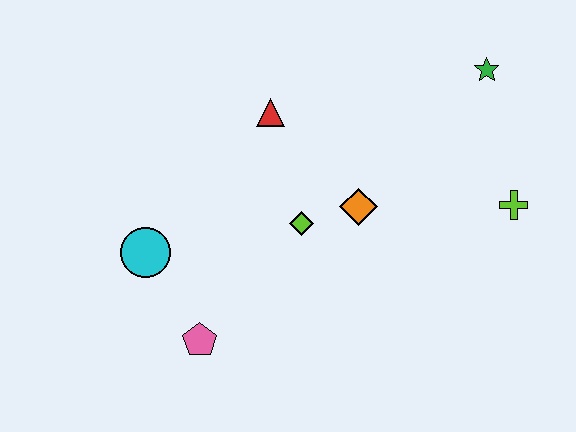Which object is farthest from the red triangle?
The lime cross is farthest from the red triangle.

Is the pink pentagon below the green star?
Yes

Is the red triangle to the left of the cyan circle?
No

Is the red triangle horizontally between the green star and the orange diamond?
No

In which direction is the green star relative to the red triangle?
The green star is to the right of the red triangle.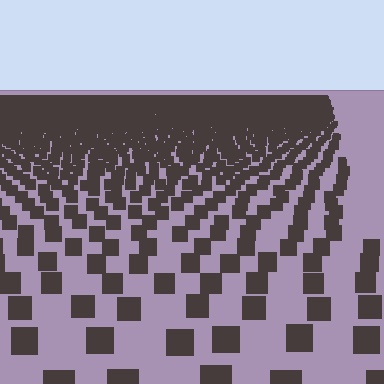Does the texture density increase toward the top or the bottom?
Density increases toward the top.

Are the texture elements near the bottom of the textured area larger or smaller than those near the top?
Larger. Near the bottom, elements are closer to the viewer and appear at a bigger on-screen size.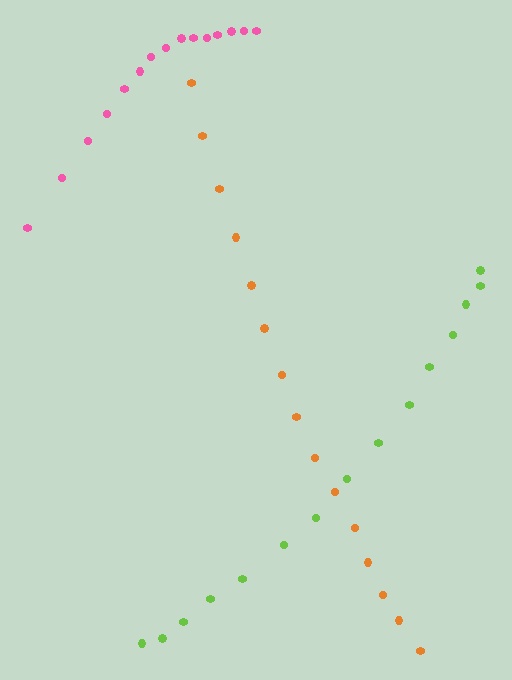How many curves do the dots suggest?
There are 3 distinct paths.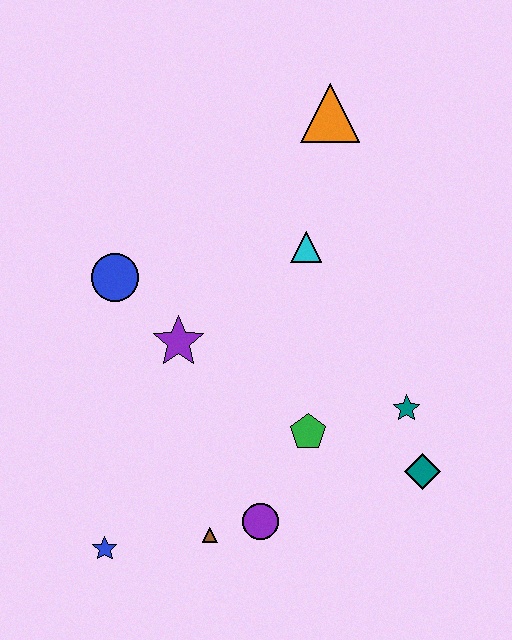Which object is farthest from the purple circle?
The orange triangle is farthest from the purple circle.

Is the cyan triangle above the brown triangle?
Yes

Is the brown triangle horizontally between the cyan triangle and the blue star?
Yes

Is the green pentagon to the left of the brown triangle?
No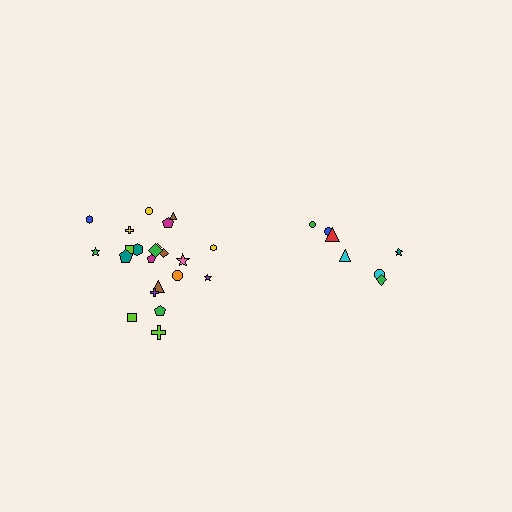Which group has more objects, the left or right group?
The left group.